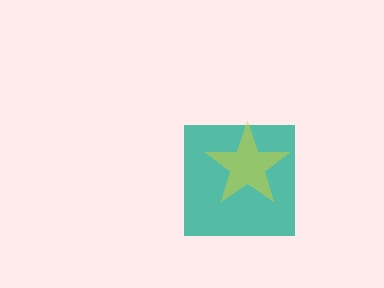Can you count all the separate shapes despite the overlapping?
Yes, there are 2 separate shapes.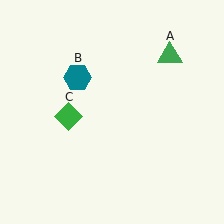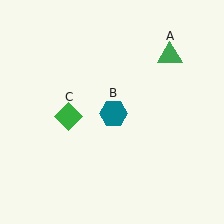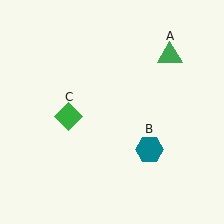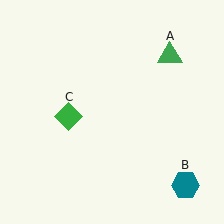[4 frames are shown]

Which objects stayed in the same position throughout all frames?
Green triangle (object A) and green diamond (object C) remained stationary.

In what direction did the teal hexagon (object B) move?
The teal hexagon (object B) moved down and to the right.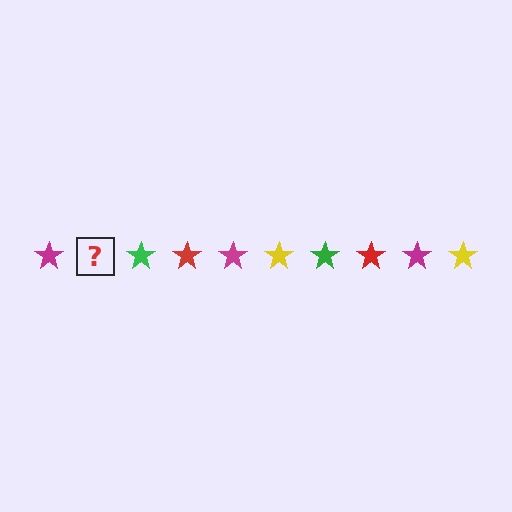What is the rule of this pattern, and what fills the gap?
The rule is that the pattern cycles through magenta, yellow, green, red stars. The gap should be filled with a yellow star.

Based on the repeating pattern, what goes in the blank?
The blank should be a yellow star.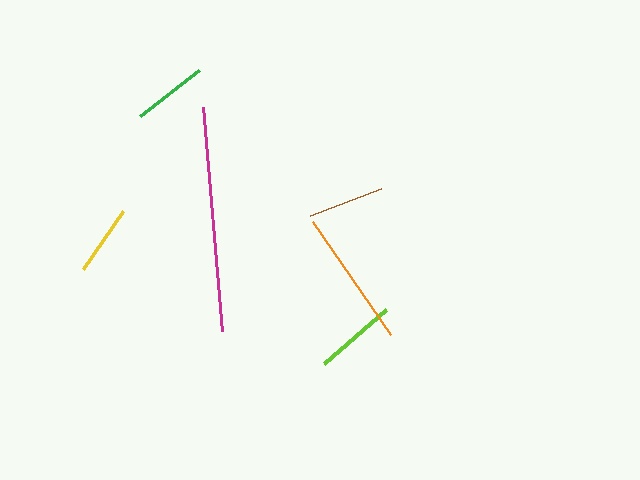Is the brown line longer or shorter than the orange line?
The orange line is longer than the brown line.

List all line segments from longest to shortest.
From longest to shortest: magenta, orange, lime, brown, green, yellow.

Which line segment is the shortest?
The yellow line is the shortest at approximately 70 pixels.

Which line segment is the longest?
The magenta line is the longest at approximately 225 pixels.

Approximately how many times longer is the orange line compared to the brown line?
The orange line is approximately 1.8 times the length of the brown line.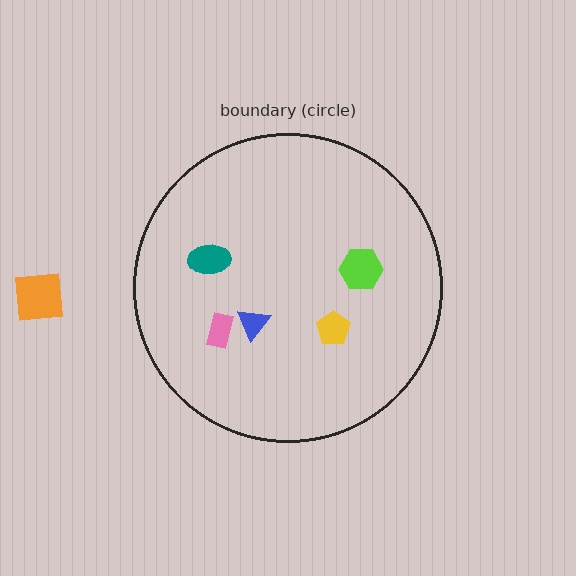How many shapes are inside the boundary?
5 inside, 1 outside.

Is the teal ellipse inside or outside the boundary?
Inside.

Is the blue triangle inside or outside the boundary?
Inside.